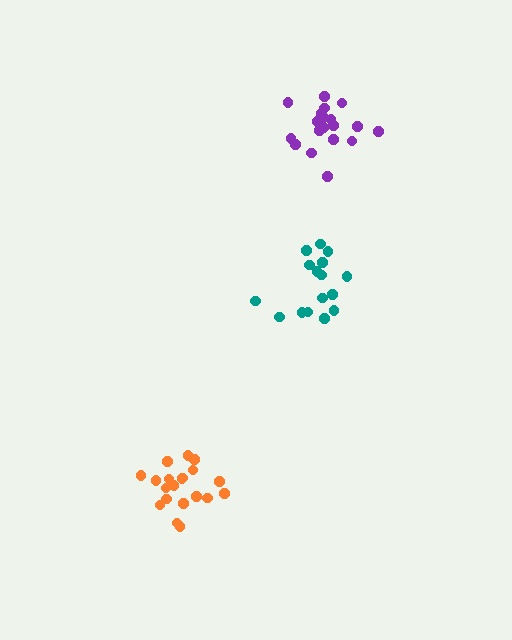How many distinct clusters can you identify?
There are 3 distinct clusters.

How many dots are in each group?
Group 1: 20 dots, Group 2: 19 dots, Group 3: 16 dots (55 total).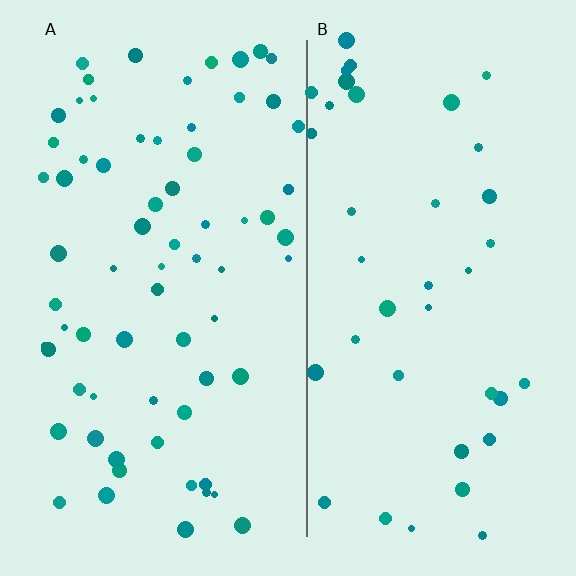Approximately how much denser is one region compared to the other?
Approximately 1.7× — region A over region B.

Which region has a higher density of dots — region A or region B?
A (the left).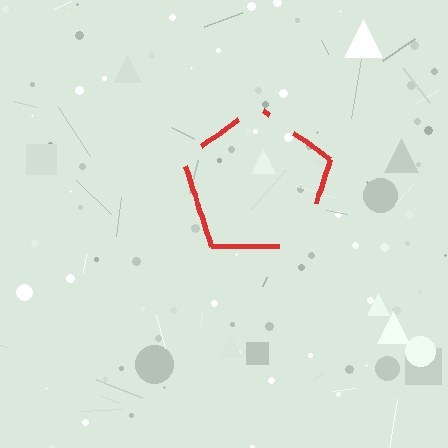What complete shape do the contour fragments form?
The contour fragments form a pentagon.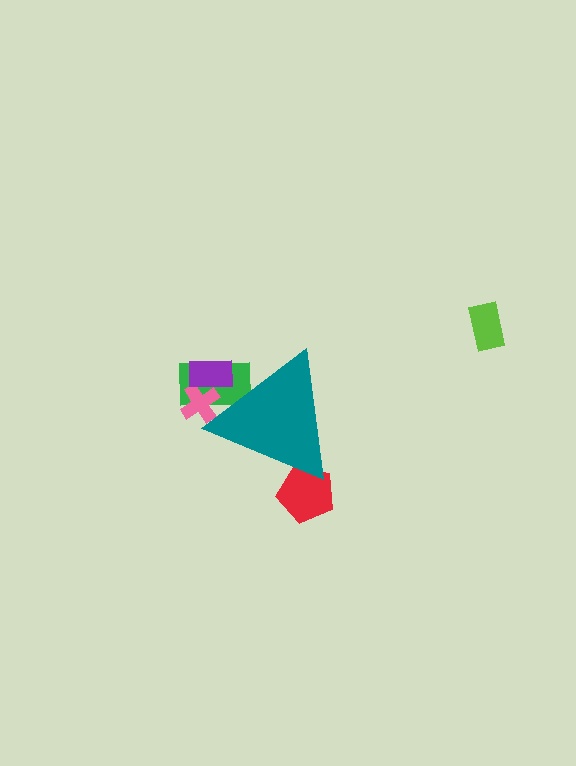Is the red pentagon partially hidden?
Yes, the red pentagon is partially hidden behind the teal triangle.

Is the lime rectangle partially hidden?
No, the lime rectangle is fully visible.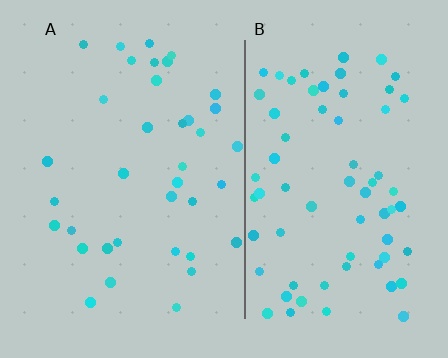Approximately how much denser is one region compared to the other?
Approximately 1.9× — region B over region A.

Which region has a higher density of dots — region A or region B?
B (the right).